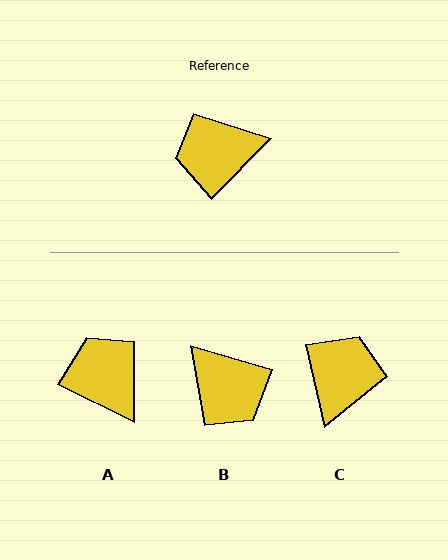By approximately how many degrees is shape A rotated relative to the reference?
Approximately 73 degrees clockwise.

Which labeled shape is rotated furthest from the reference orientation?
C, about 123 degrees away.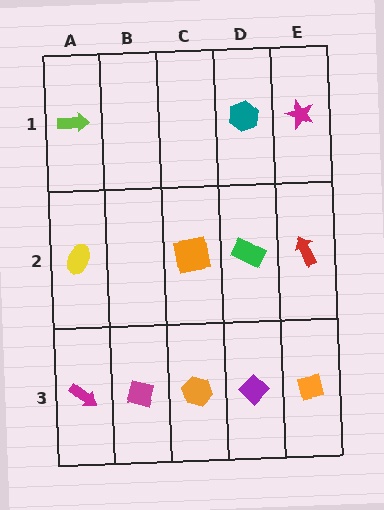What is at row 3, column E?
An orange square.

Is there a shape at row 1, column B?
No, that cell is empty.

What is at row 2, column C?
An orange square.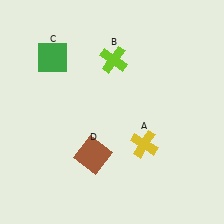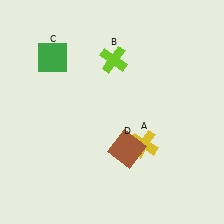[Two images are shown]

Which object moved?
The brown square (D) moved right.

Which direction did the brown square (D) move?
The brown square (D) moved right.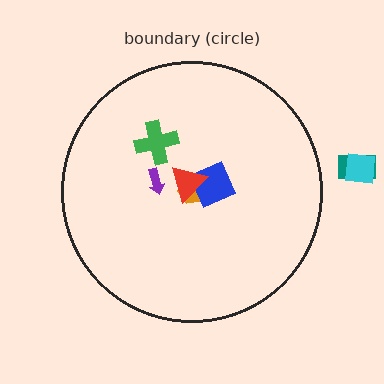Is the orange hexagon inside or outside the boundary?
Inside.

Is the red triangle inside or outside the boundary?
Inside.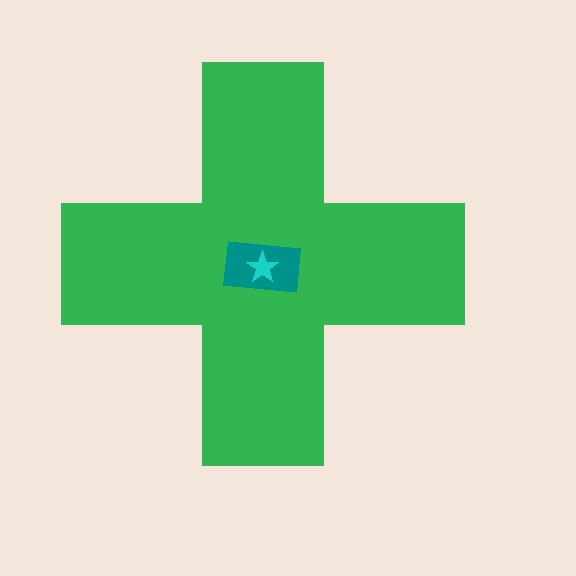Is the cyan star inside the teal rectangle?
Yes.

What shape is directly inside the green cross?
The teal rectangle.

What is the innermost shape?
The cyan star.